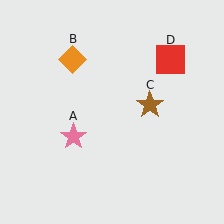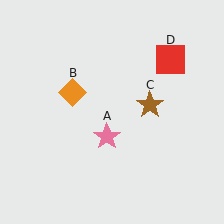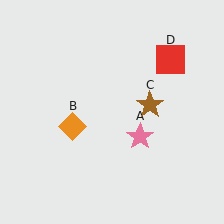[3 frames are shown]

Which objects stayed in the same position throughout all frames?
Brown star (object C) and red square (object D) remained stationary.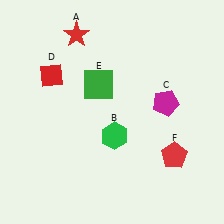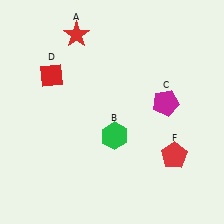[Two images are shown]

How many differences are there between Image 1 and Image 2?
There is 1 difference between the two images.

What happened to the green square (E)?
The green square (E) was removed in Image 2. It was in the top-left area of Image 1.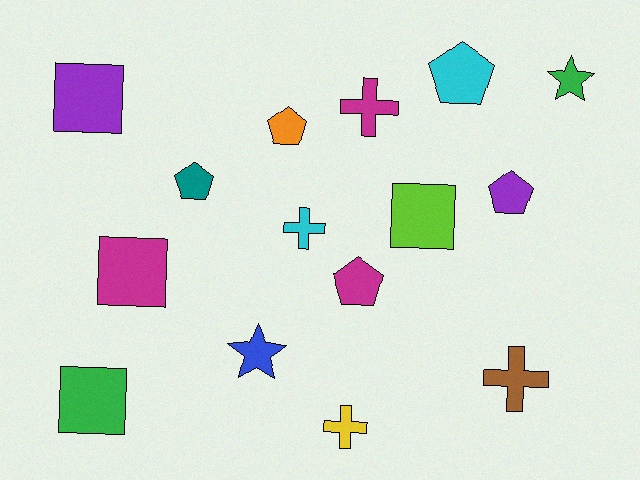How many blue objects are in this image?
There is 1 blue object.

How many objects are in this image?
There are 15 objects.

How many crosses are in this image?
There are 4 crosses.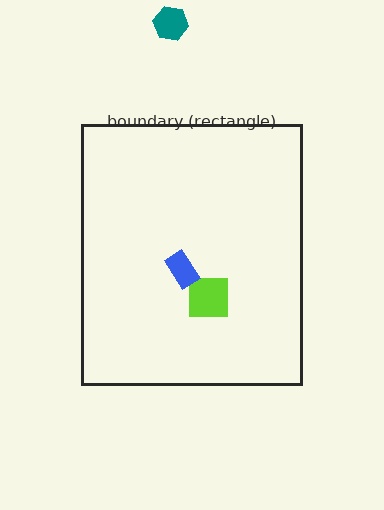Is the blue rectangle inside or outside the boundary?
Inside.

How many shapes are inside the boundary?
2 inside, 1 outside.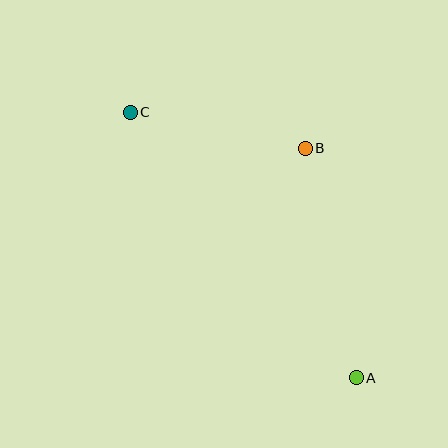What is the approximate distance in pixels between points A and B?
The distance between A and B is approximately 235 pixels.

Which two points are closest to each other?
Points B and C are closest to each other.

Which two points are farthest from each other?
Points A and C are farthest from each other.